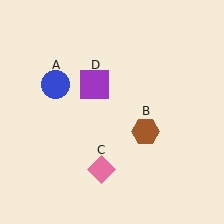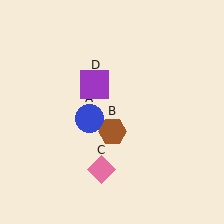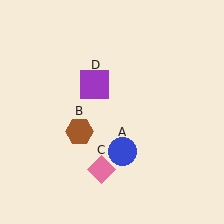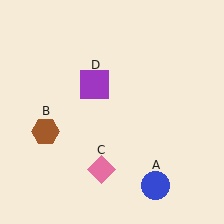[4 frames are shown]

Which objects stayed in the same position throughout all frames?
Pink diamond (object C) and purple square (object D) remained stationary.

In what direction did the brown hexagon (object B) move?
The brown hexagon (object B) moved left.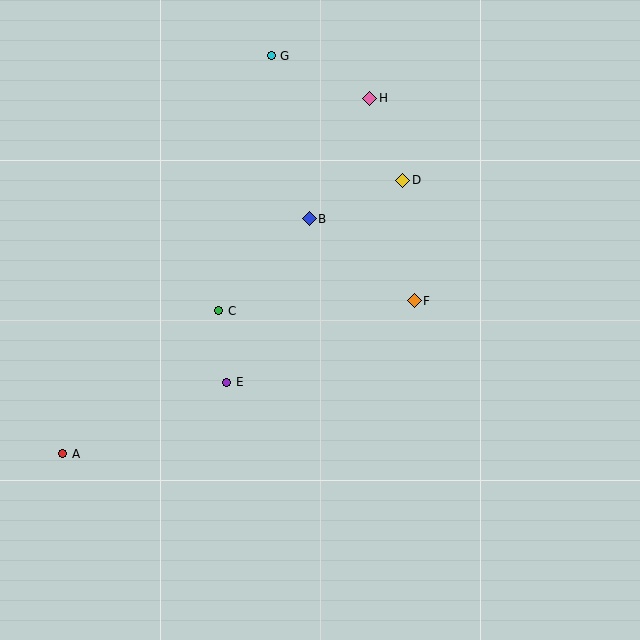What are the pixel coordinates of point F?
Point F is at (414, 301).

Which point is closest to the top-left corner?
Point G is closest to the top-left corner.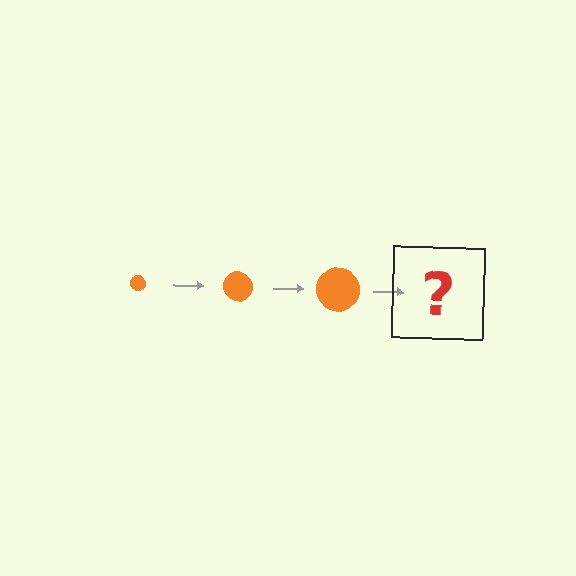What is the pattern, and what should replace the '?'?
The pattern is that the circle gets progressively larger each step. The '?' should be an orange circle, larger than the previous one.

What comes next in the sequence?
The next element should be an orange circle, larger than the previous one.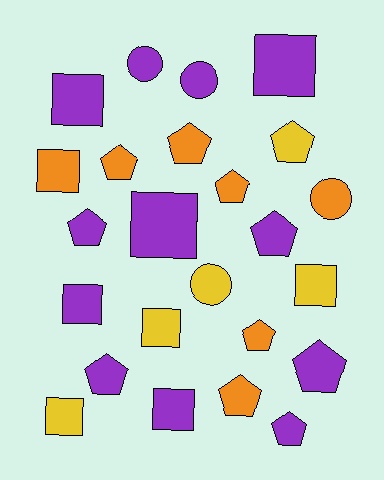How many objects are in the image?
There are 24 objects.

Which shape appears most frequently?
Pentagon, with 11 objects.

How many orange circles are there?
There is 1 orange circle.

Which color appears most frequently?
Purple, with 12 objects.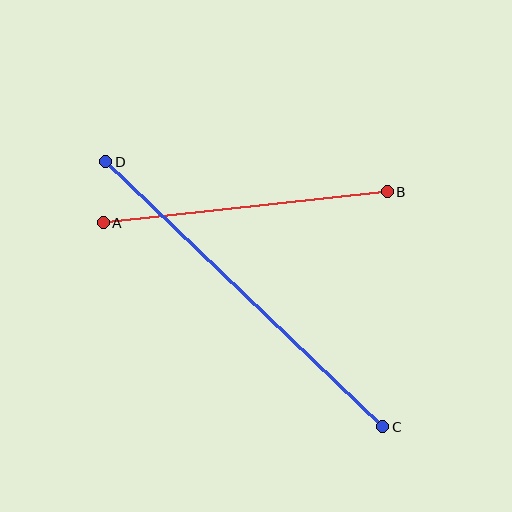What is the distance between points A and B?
The distance is approximately 286 pixels.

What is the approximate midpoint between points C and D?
The midpoint is at approximately (244, 294) pixels.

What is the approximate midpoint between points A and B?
The midpoint is at approximately (245, 207) pixels.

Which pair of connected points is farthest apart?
Points C and D are farthest apart.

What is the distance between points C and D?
The distance is approximately 383 pixels.